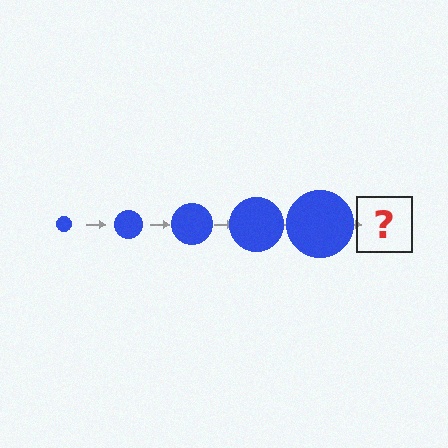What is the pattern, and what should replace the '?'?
The pattern is that the circle gets progressively larger each step. The '?' should be a blue circle, larger than the previous one.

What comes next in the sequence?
The next element should be a blue circle, larger than the previous one.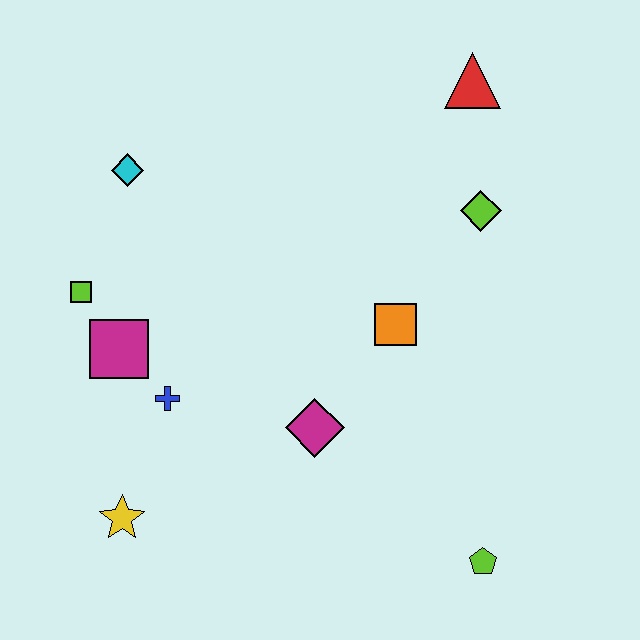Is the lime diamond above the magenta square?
Yes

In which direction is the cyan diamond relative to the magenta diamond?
The cyan diamond is above the magenta diamond.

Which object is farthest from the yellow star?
The red triangle is farthest from the yellow star.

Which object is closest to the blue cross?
The magenta square is closest to the blue cross.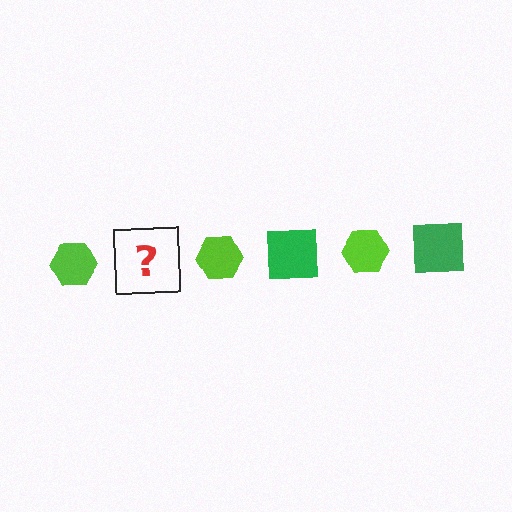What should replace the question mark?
The question mark should be replaced with a green square.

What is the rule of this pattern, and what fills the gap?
The rule is that the pattern alternates between lime hexagon and green square. The gap should be filled with a green square.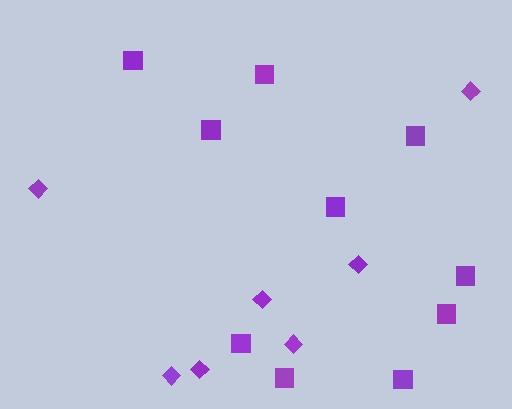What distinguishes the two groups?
There are 2 groups: one group of diamonds (7) and one group of squares (10).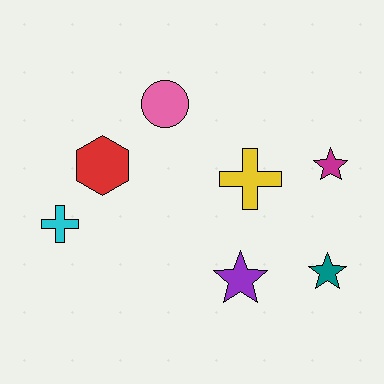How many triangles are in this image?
There are no triangles.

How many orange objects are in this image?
There are no orange objects.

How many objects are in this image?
There are 7 objects.